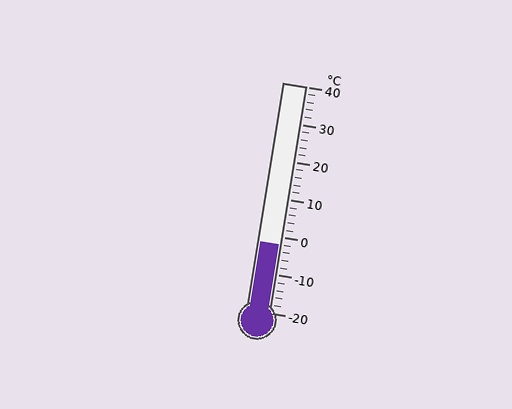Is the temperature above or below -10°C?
The temperature is above -10°C.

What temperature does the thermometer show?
The thermometer shows approximately -2°C.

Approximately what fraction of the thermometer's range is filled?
The thermometer is filled to approximately 30% of its range.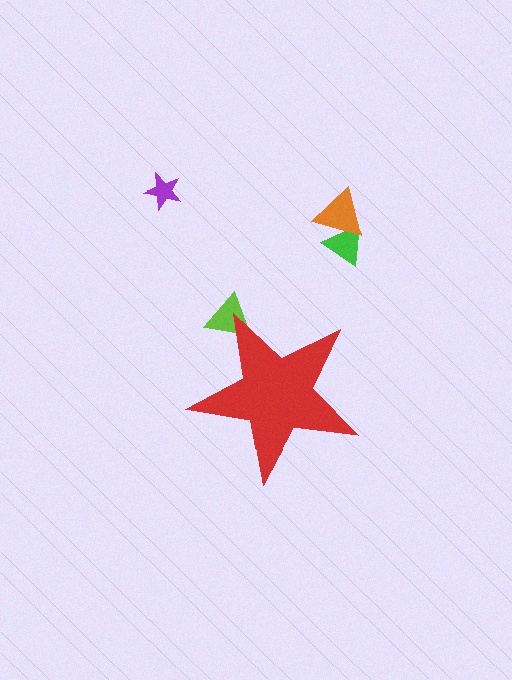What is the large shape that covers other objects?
A red star.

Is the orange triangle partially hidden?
No, the orange triangle is fully visible.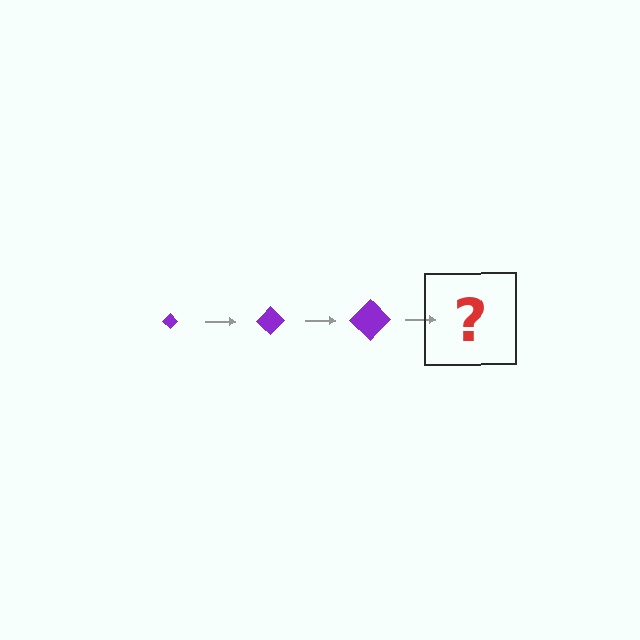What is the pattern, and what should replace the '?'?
The pattern is that the diamond gets progressively larger each step. The '?' should be a purple diamond, larger than the previous one.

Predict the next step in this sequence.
The next step is a purple diamond, larger than the previous one.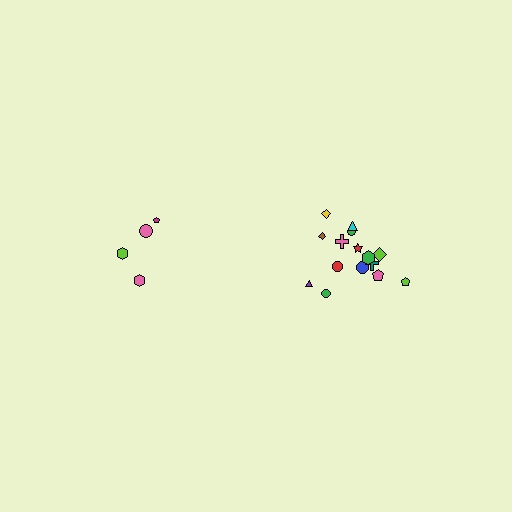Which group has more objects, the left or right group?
The right group.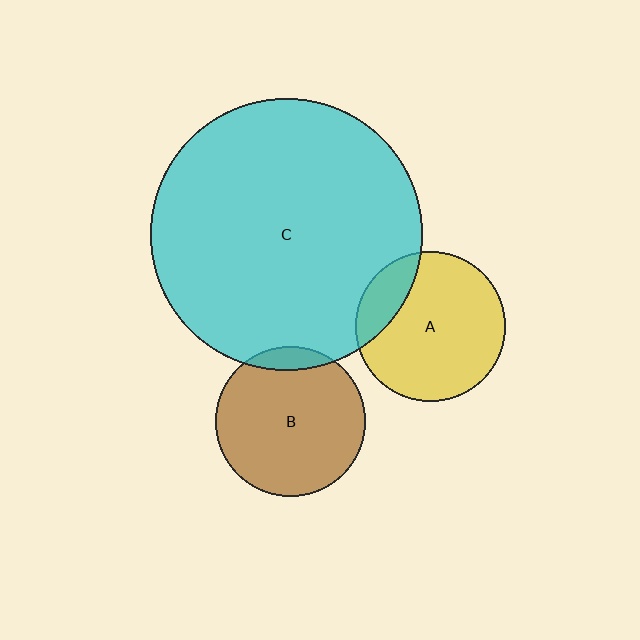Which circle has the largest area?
Circle C (cyan).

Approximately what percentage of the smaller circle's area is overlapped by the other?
Approximately 20%.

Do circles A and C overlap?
Yes.